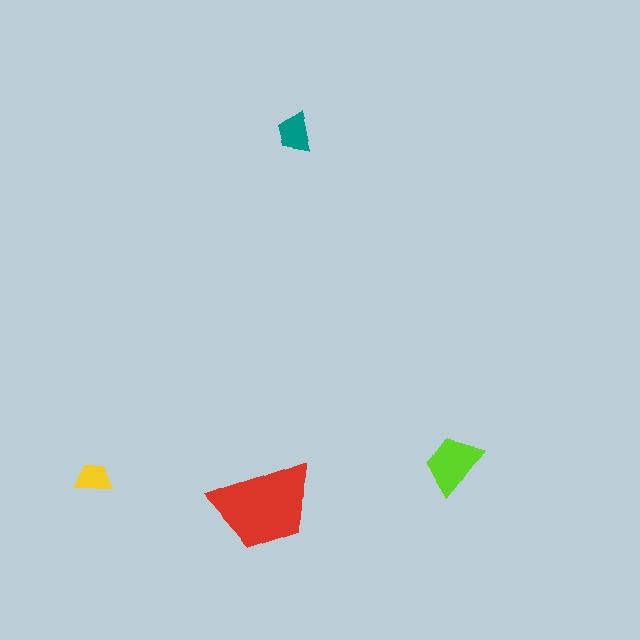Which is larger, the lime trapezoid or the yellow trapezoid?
The lime one.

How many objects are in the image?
There are 4 objects in the image.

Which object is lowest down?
The red trapezoid is bottommost.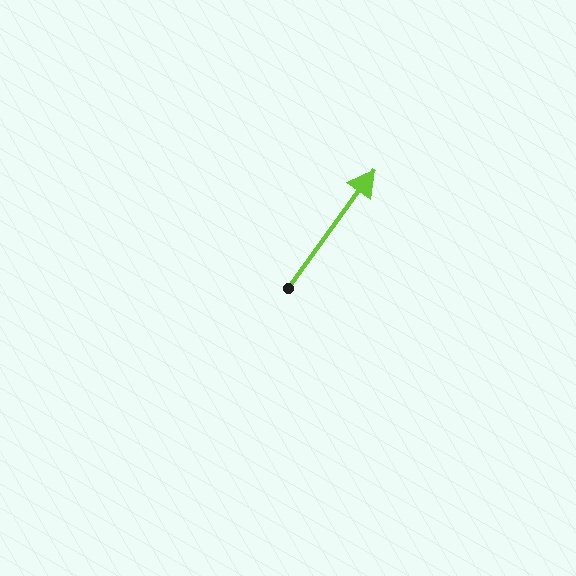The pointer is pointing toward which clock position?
Roughly 1 o'clock.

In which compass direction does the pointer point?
Northeast.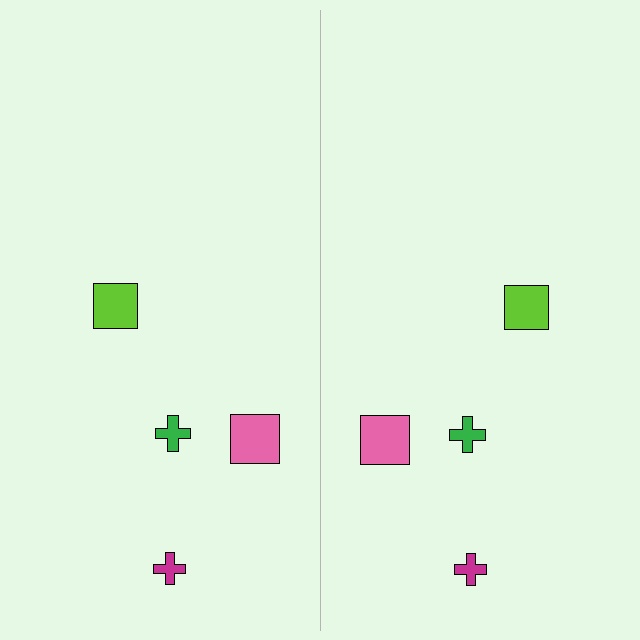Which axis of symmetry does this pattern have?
The pattern has a vertical axis of symmetry running through the center of the image.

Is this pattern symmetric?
Yes, this pattern has bilateral (reflection) symmetry.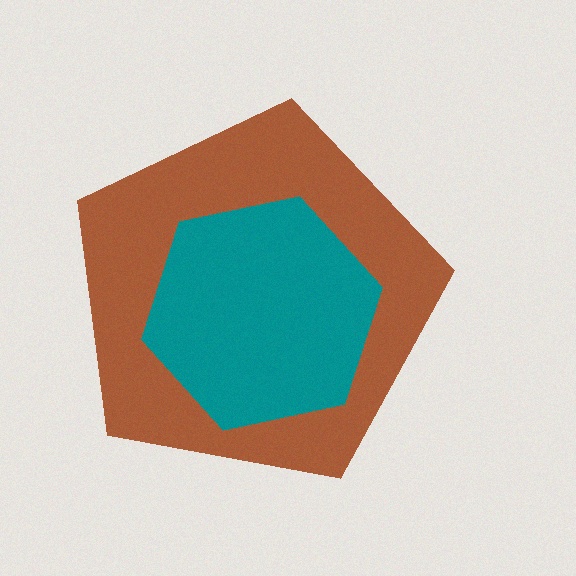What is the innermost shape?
The teal hexagon.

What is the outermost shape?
The brown pentagon.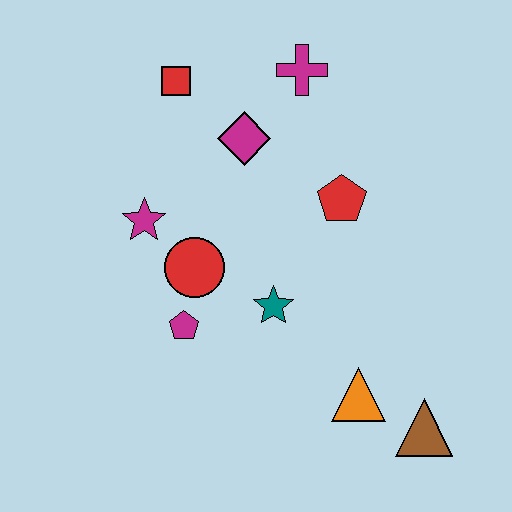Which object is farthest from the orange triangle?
The red square is farthest from the orange triangle.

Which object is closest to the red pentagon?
The magenta diamond is closest to the red pentagon.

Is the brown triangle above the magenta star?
No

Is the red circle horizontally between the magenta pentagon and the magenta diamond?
Yes